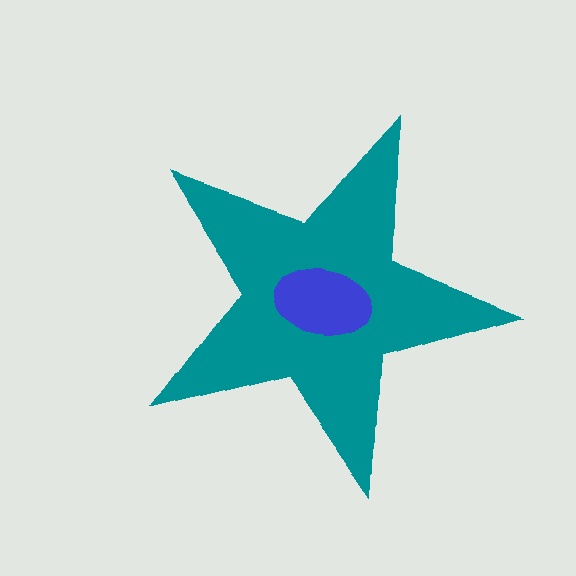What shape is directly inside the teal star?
The blue ellipse.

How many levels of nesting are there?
2.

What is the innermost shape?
The blue ellipse.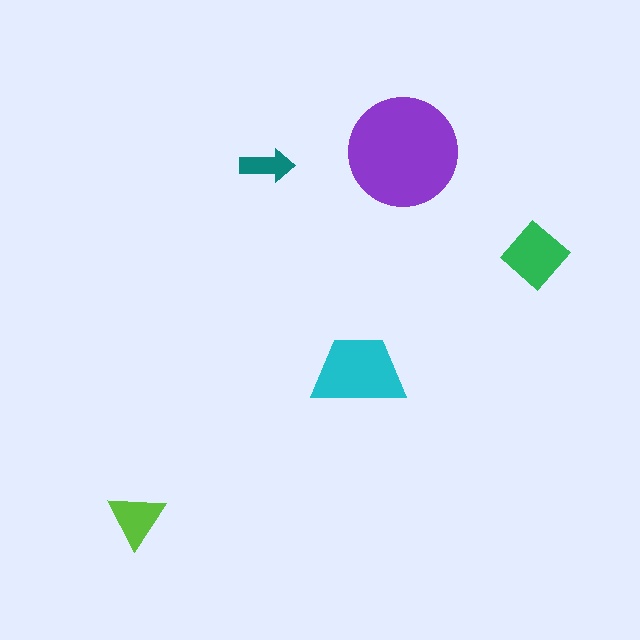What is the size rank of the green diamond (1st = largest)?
3rd.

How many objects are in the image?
There are 5 objects in the image.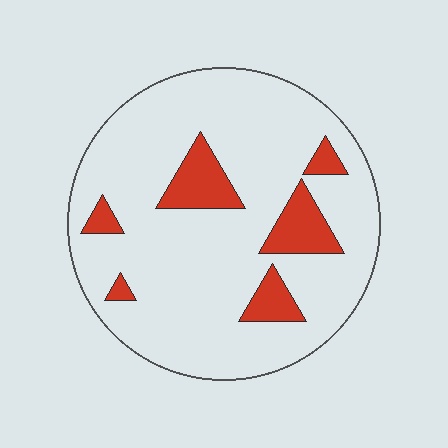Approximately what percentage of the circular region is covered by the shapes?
Approximately 15%.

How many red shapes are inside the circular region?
6.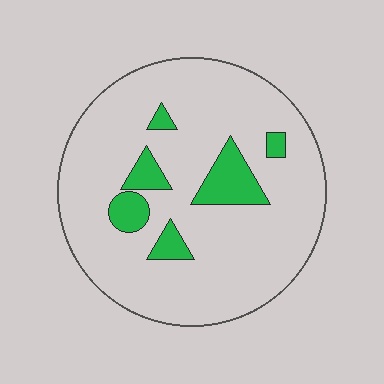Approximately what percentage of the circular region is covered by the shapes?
Approximately 15%.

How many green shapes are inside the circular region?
6.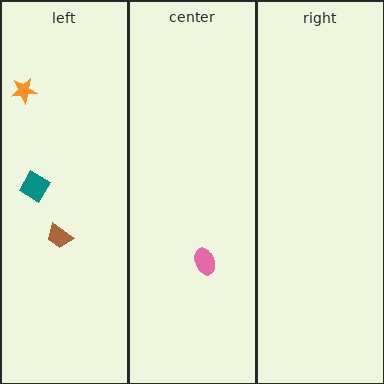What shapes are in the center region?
The pink ellipse.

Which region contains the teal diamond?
The left region.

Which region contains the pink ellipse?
The center region.